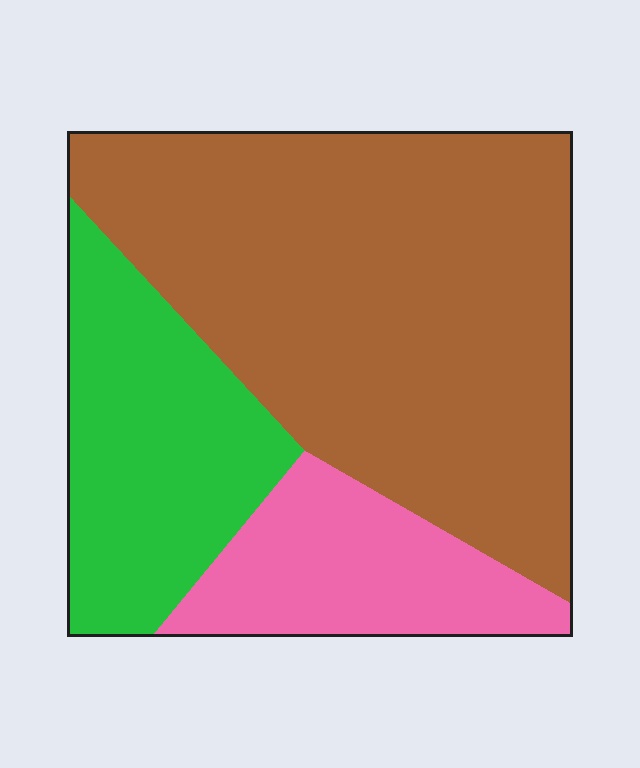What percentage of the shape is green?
Green covers 24% of the shape.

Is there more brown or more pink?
Brown.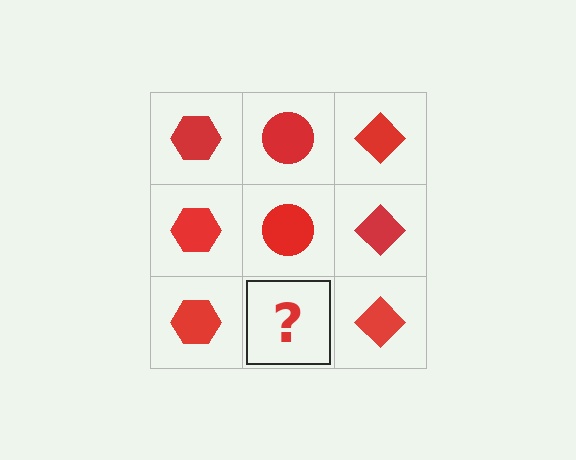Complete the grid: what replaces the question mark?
The question mark should be replaced with a red circle.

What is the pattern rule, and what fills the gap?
The rule is that each column has a consistent shape. The gap should be filled with a red circle.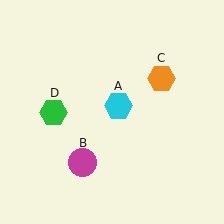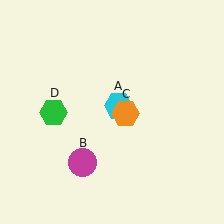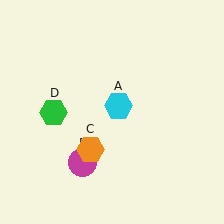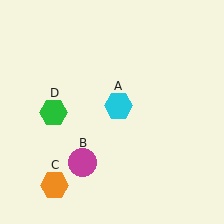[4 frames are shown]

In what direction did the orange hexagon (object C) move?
The orange hexagon (object C) moved down and to the left.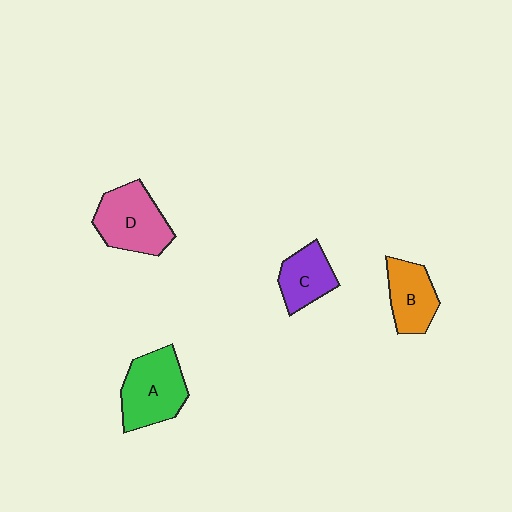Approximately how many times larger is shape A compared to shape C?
Approximately 1.5 times.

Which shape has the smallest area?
Shape C (purple).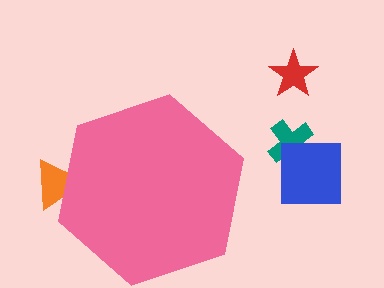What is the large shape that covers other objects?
A pink hexagon.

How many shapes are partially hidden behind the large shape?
1 shape is partially hidden.